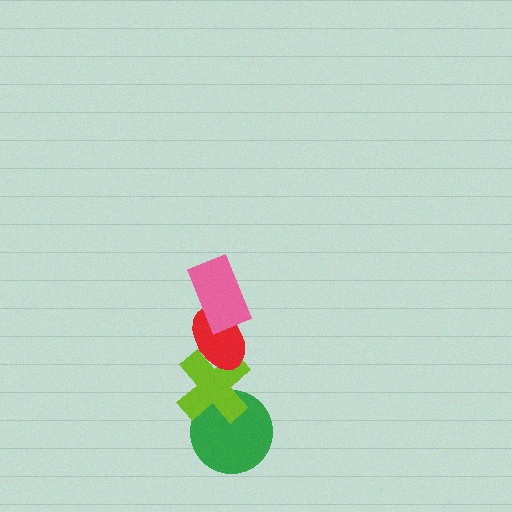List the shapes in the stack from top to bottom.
From top to bottom: the pink rectangle, the red ellipse, the lime cross, the green circle.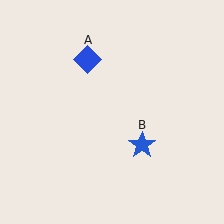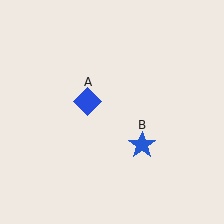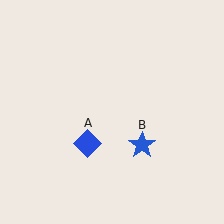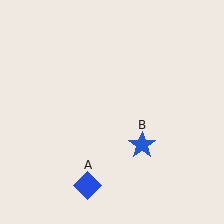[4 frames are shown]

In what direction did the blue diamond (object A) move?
The blue diamond (object A) moved down.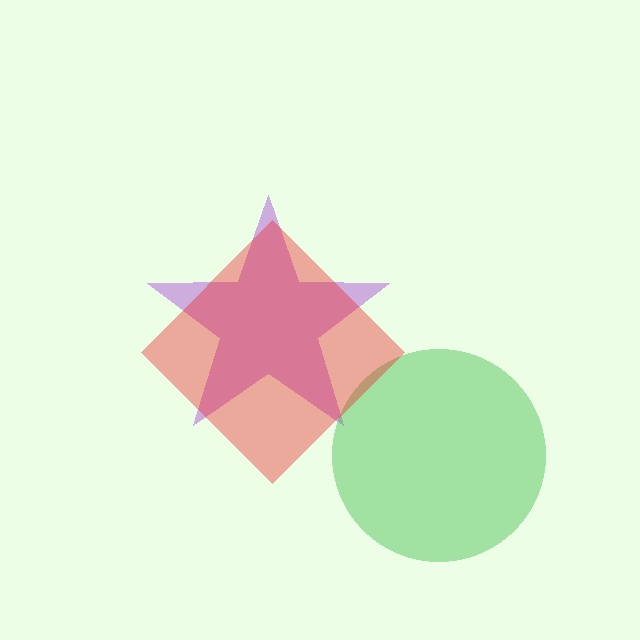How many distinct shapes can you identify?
There are 3 distinct shapes: a purple star, a green circle, a red diamond.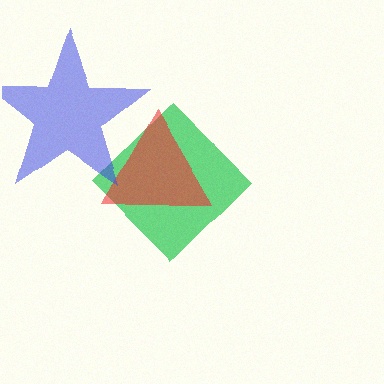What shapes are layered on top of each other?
The layered shapes are: a green diamond, a red triangle, a blue star.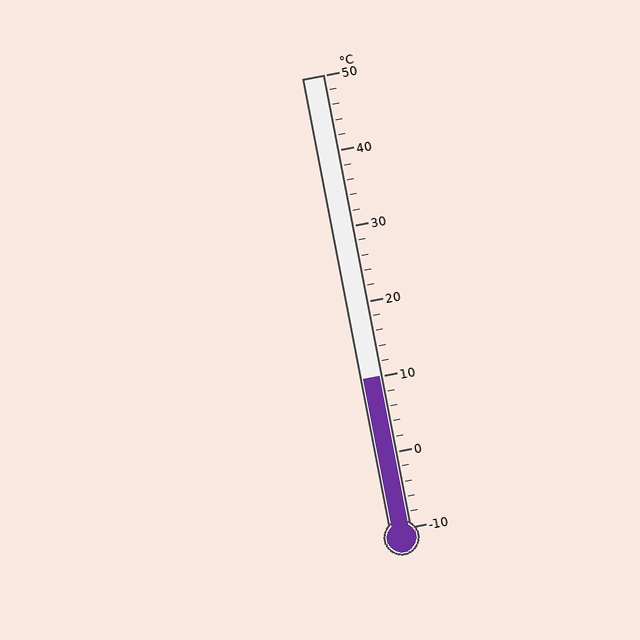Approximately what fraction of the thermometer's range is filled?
The thermometer is filled to approximately 35% of its range.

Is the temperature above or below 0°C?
The temperature is above 0°C.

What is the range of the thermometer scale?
The thermometer scale ranges from -10°C to 50°C.